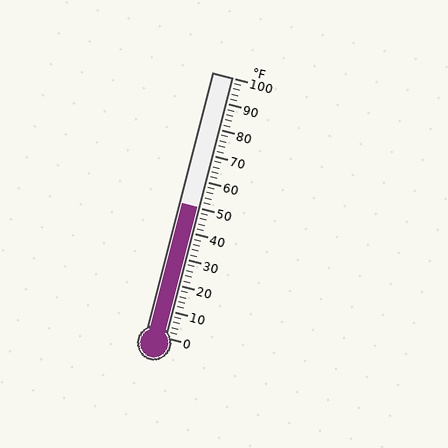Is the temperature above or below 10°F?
The temperature is above 10°F.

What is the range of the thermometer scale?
The thermometer scale ranges from 0°F to 100°F.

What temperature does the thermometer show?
The thermometer shows approximately 50°F.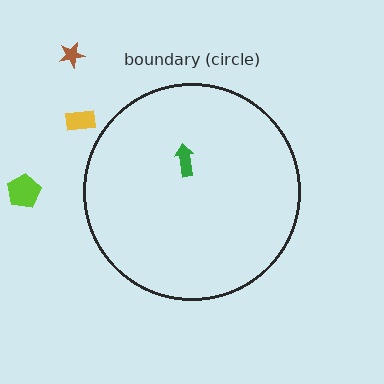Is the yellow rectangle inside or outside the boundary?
Outside.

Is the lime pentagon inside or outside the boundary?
Outside.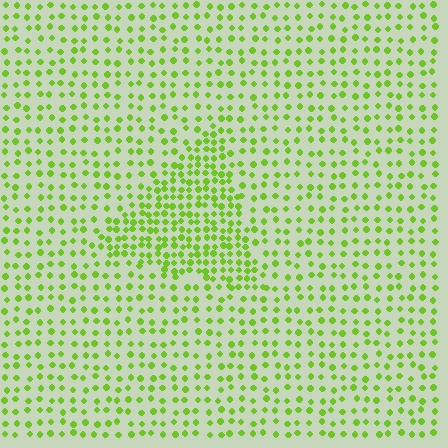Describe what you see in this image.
The image contains small lime elements arranged at two different densities. A triangle-shaped region is visible where the elements are more densely packed than the surrounding area.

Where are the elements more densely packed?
The elements are more densely packed inside the triangle boundary.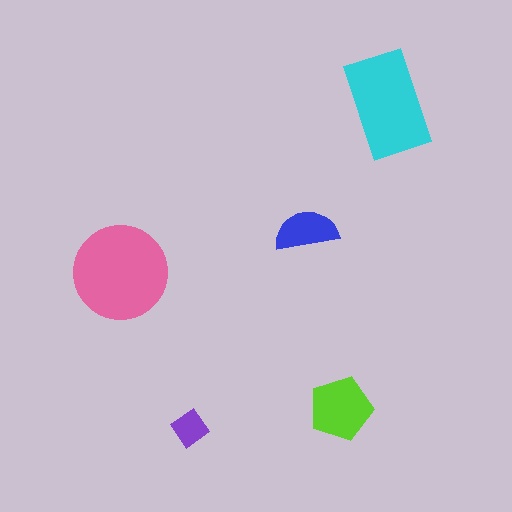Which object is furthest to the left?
The pink circle is leftmost.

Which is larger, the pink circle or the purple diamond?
The pink circle.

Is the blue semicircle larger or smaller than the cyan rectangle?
Smaller.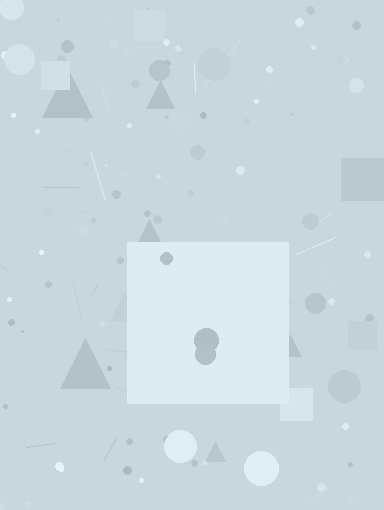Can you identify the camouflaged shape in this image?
The camouflaged shape is a square.